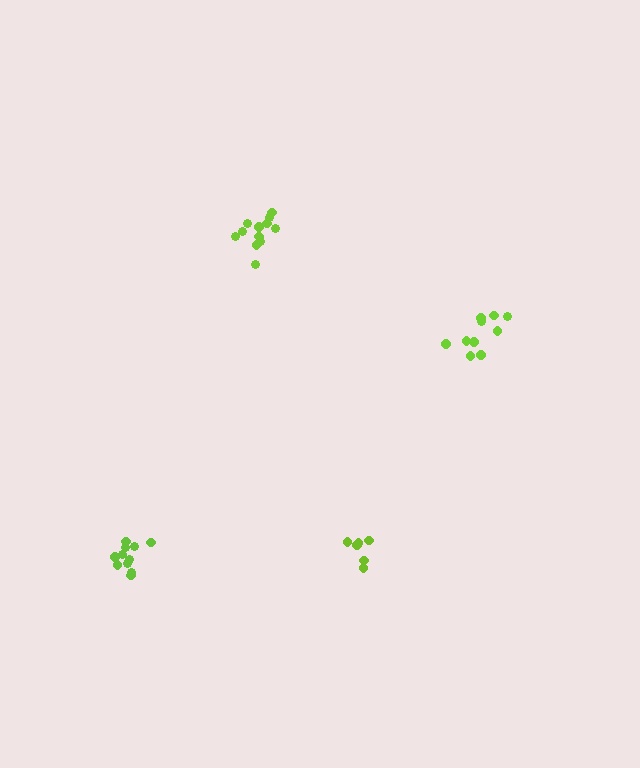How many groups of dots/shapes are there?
There are 4 groups.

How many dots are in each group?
Group 1: 12 dots, Group 2: 11 dots, Group 3: 10 dots, Group 4: 6 dots (39 total).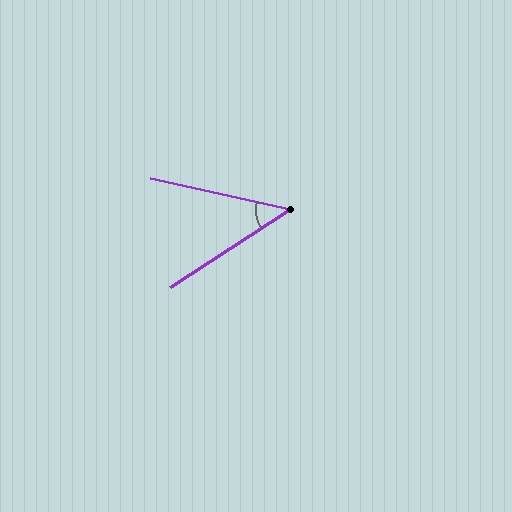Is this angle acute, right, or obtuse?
It is acute.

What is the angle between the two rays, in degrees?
Approximately 46 degrees.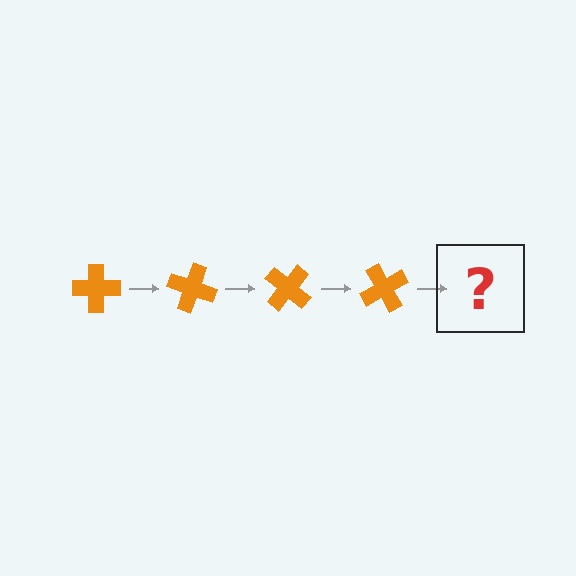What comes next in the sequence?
The next element should be an orange cross rotated 80 degrees.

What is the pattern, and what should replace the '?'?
The pattern is that the cross rotates 20 degrees each step. The '?' should be an orange cross rotated 80 degrees.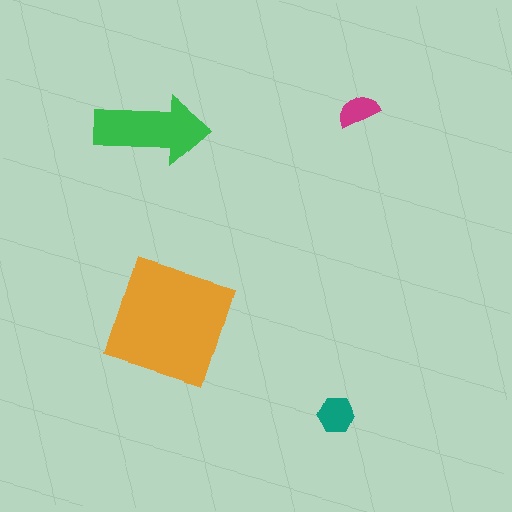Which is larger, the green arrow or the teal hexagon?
The green arrow.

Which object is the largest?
The orange square.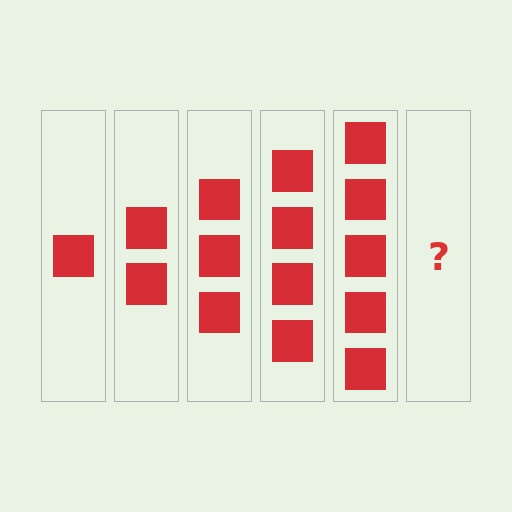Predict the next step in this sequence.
The next step is 6 squares.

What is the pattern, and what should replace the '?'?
The pattern is that each step adds one more square. The '?' should be 6 squares.